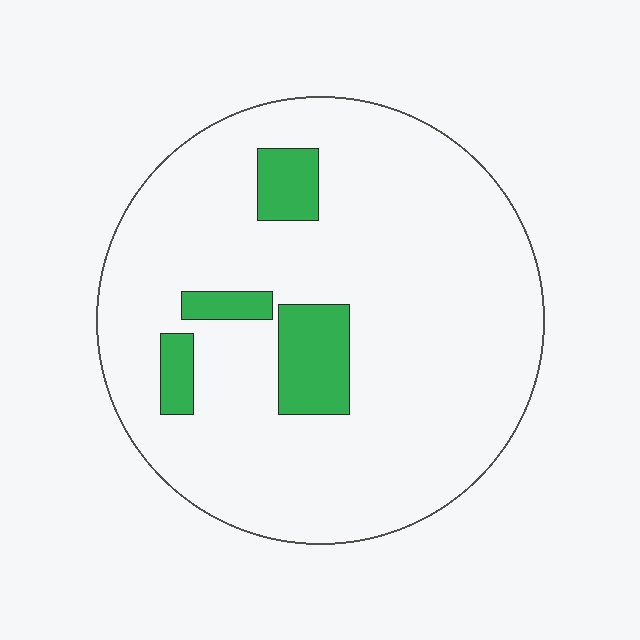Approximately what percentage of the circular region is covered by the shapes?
Approximately 10%.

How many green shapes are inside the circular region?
4.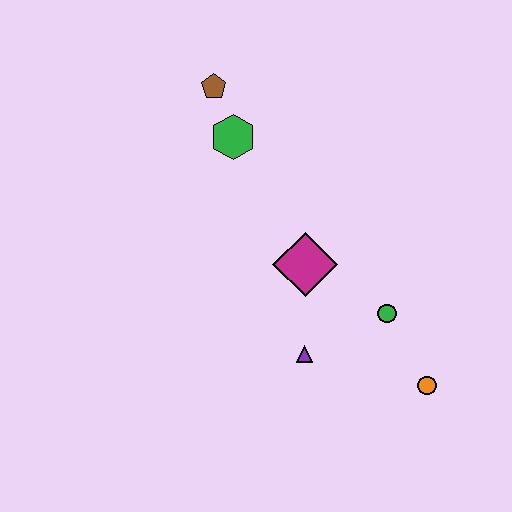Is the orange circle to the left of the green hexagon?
No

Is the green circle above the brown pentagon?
No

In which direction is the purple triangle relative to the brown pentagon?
The purple triangle is below the brown pentagon.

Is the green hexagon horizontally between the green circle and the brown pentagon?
Yes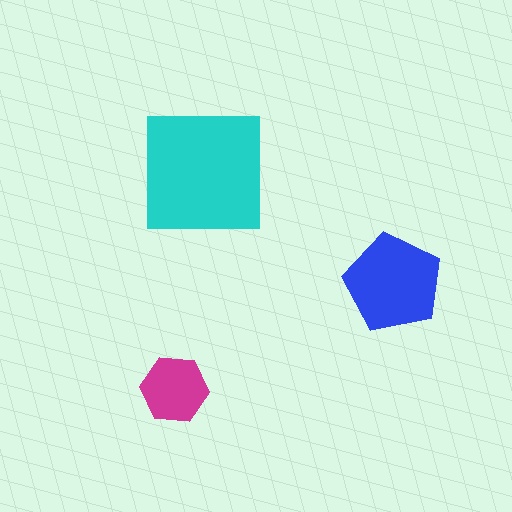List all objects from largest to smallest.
The cyan square, the blue pentagon, the magenta hexagon.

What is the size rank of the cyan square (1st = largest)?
1st.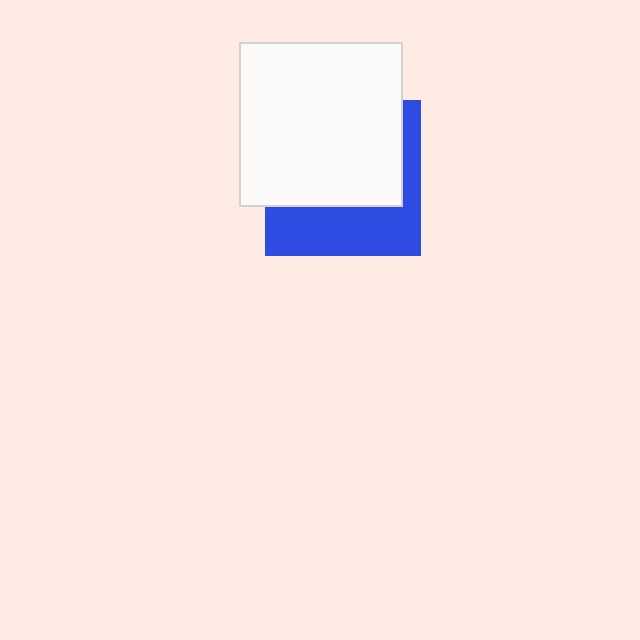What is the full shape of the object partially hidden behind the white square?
The partially hidden object is a blue square.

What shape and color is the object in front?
The object in front is a white square.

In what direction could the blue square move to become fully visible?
The blue square could move down. That would shift it out from behind the white square entirely.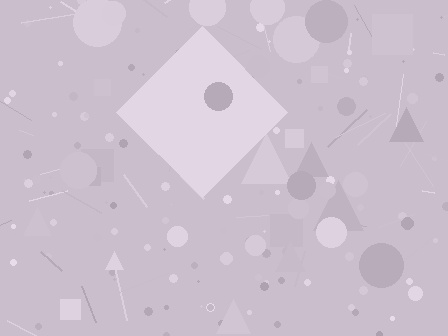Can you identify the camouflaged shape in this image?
The camouflaged shape is a diamond.